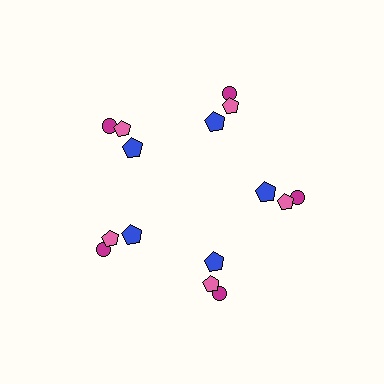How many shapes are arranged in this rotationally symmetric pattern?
There are 15 shapes, arranged in 5 groups of 3.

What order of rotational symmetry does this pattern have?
This pattern has 5-fold rotational symmetry.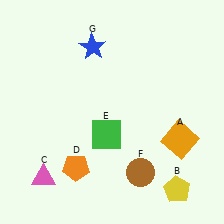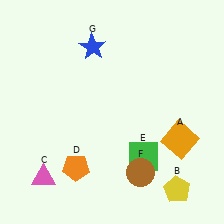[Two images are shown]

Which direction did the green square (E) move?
The green square (E) moved right.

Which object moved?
The green square (E) moved right.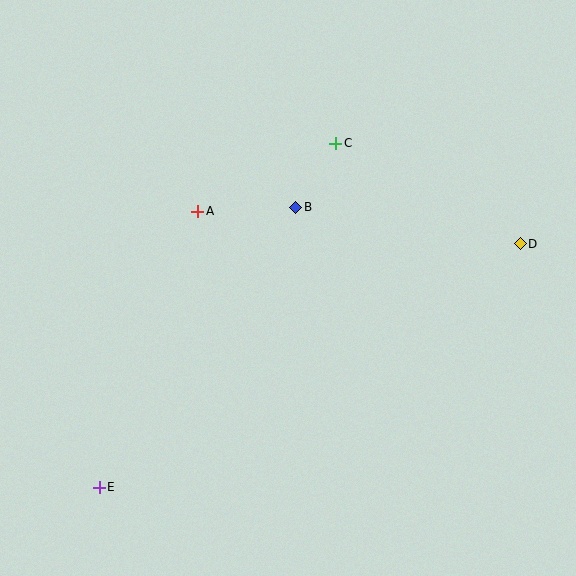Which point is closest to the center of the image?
Point B at (296, 207) is closest to the center.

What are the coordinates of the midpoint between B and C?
The midpoint between B and C is at (316, 175).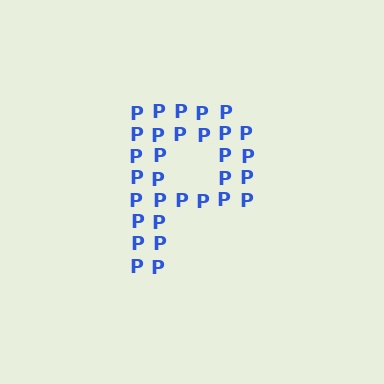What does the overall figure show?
The overall figure shows the letter P.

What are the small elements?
The small elements are letter P's.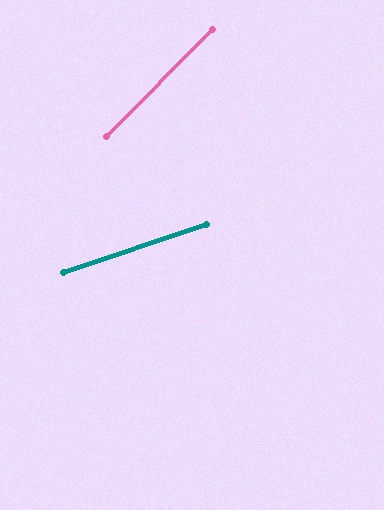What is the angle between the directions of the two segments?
Approximately 27 degrees.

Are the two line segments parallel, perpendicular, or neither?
Neither parallel nor perpendicular — they differ by about 27°.